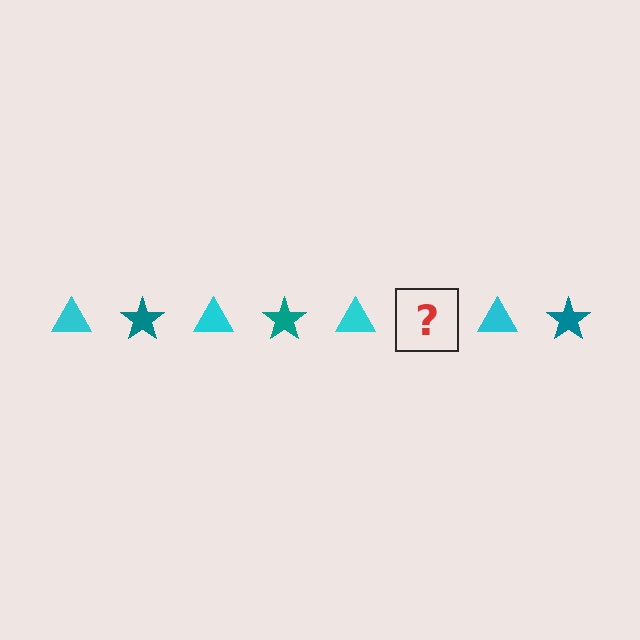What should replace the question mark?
The question mark should be replaced with a teal star.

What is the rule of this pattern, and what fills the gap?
The rule is that the pattern alternates between cyan triangle and teal star. The gap should be filled with a teal star.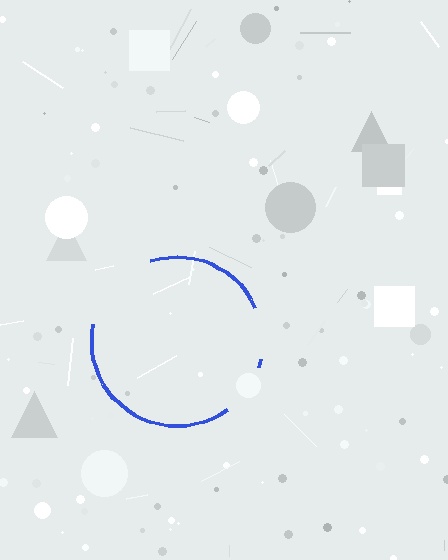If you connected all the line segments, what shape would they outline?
They would outline a circle.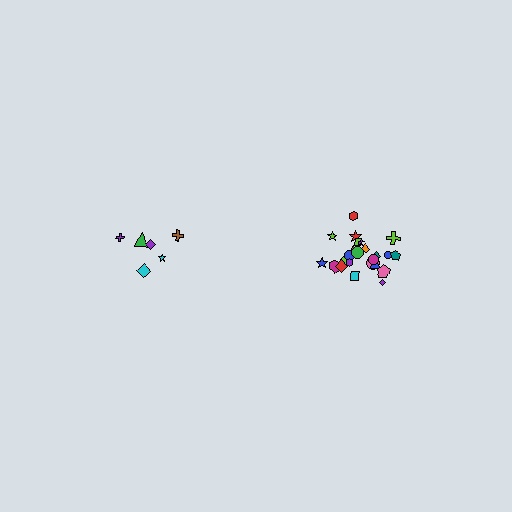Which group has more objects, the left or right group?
The right group.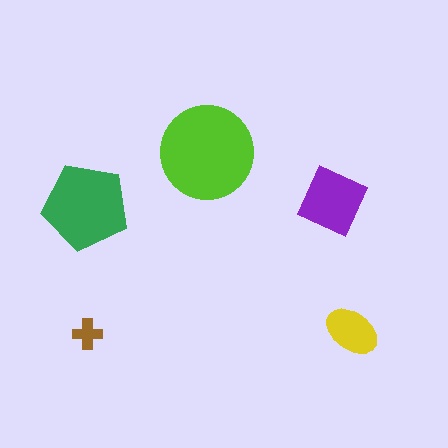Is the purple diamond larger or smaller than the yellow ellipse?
Larger.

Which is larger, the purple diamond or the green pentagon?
The green pentagon.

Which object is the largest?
The lime circle.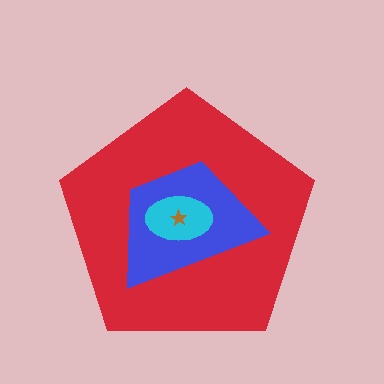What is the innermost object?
The brown star.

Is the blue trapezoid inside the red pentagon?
Yes.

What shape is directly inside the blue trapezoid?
The cyan ellipse.